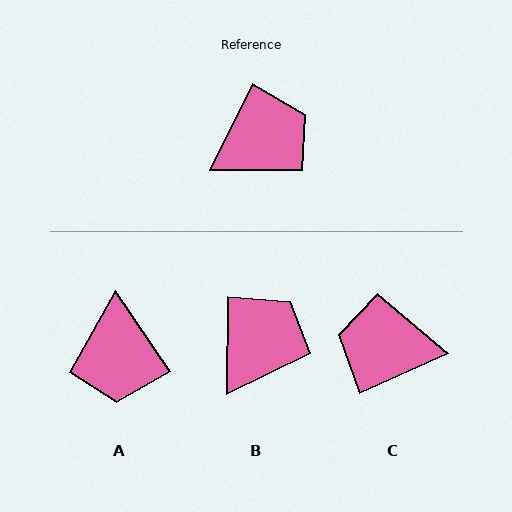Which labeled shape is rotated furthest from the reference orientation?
C, about 140 degrees away.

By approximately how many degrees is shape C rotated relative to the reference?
Approximately 140 degrees counter-clockwise.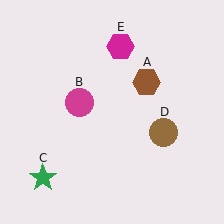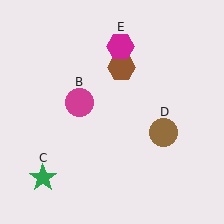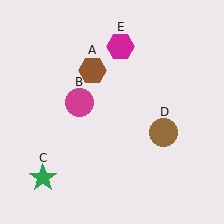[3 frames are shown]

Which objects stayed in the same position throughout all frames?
Magenta circle (object B) and green star (object C) and brown circle (object D) and magenta hexagon (object E) remained stationary.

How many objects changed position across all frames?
1 object changed position: brown hexagon (object A).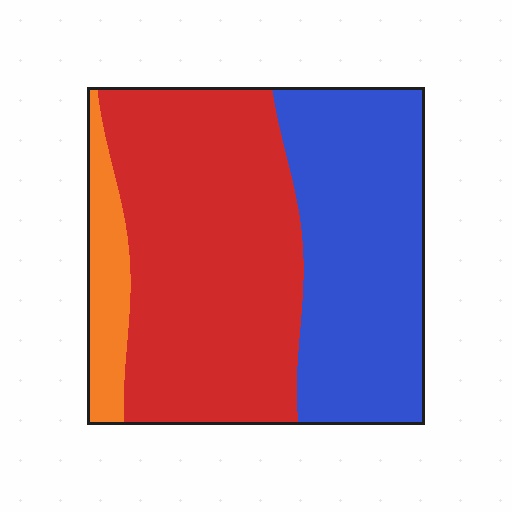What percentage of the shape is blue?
Blue takes up about three eighths (3/8) of the shape.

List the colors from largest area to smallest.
From largest to smallest: red, blue, orange.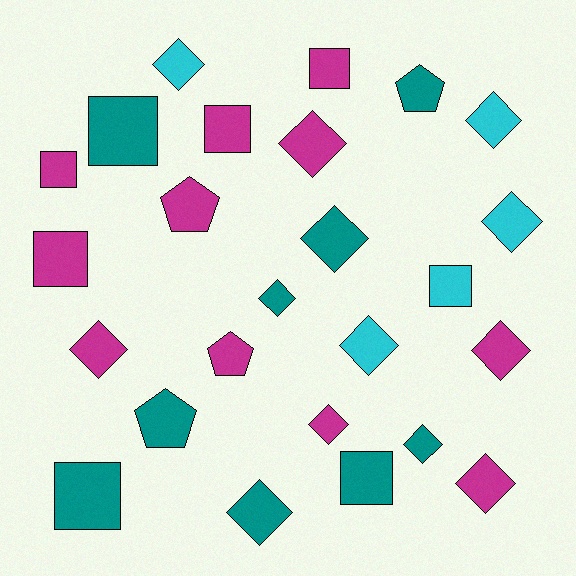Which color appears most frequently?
Magenta, with 11 objects.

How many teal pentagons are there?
There are 2 teal pentagons.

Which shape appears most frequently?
Diamond, with 13 objects.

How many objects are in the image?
There are 25 objects.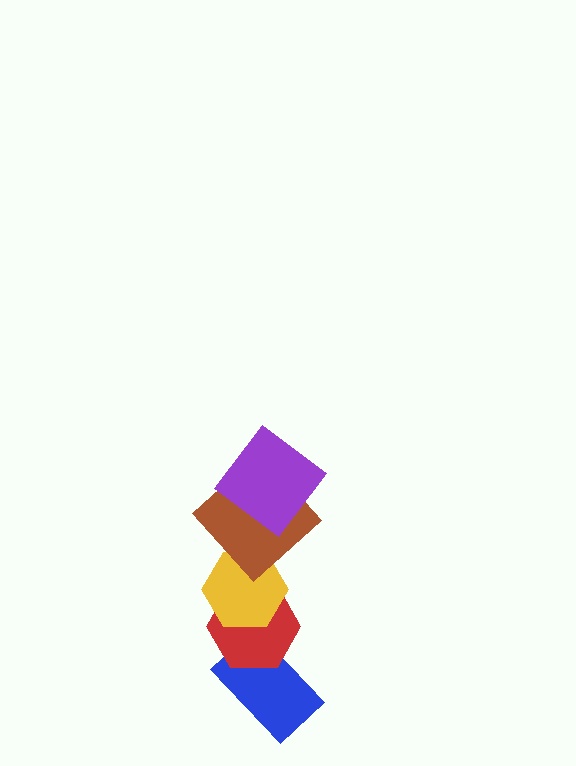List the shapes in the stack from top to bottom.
From top to bottom: the purple diamond, the brown diamond, the yellow hexagon, the red hexagon, the blue rectangle.